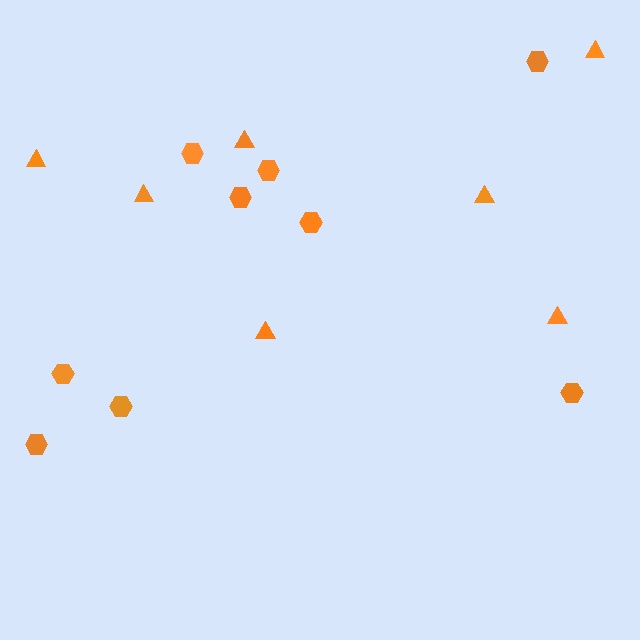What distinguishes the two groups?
There are 2 groups: one group of hexagons (9) and one group of triangles (7).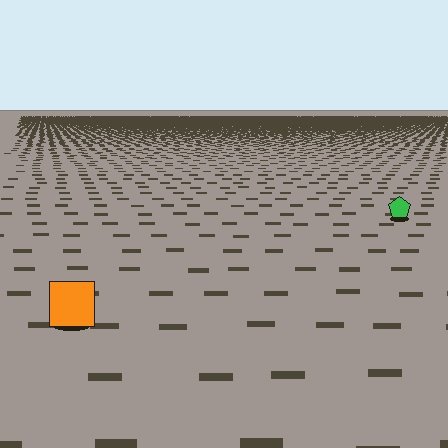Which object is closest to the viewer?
The orange square is closest. The texture marks near it are larger and more spread out.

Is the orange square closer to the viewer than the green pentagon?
Yes. The orange square is closer — you can tell from the texture gradient: the ground texture is coarser near it.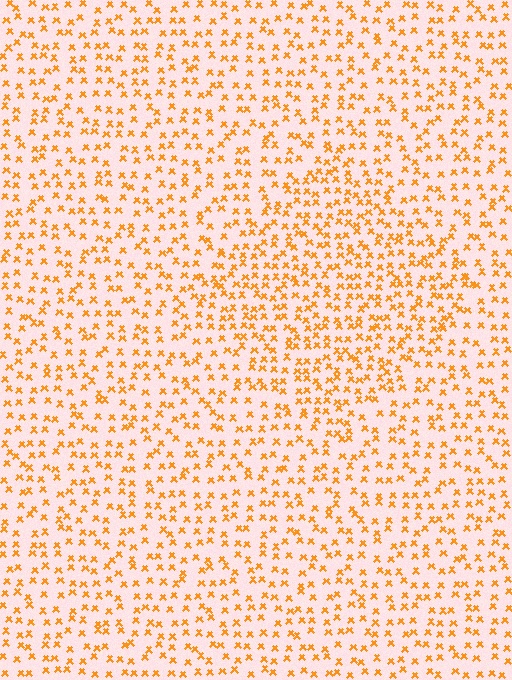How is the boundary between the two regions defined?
The boundary is defined by a change in element density (approximately 1.5x ratio). All elements are the same color, size, and shape.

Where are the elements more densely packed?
The elements are more densely packed inside the diamond boundary.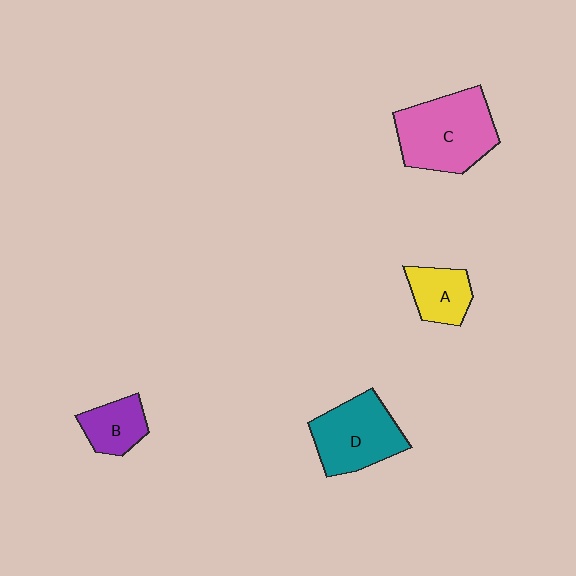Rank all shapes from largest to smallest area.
From largest to smallest: C (pink), D (teal), A (yellow), B (purple).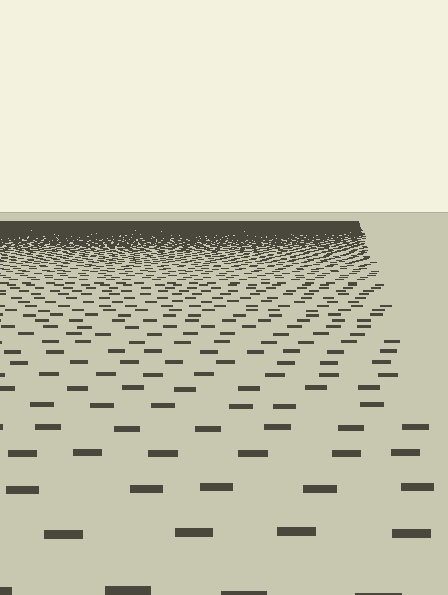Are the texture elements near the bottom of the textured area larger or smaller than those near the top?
Larger. Near the bottom, elements are closer to the viewer and appear at a bigger on-screen size.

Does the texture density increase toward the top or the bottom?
Density increases toward the top.